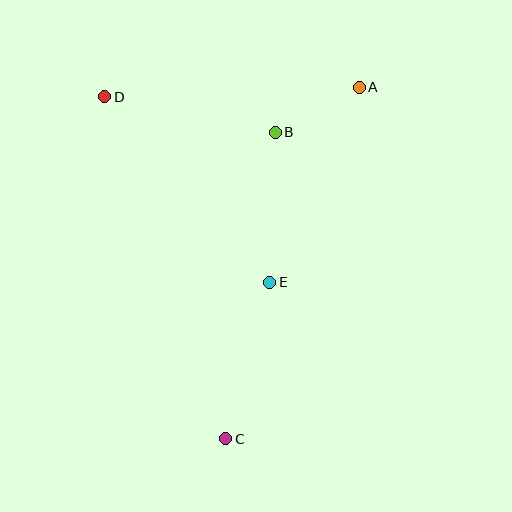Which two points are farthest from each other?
Points A and C are farthest from each other.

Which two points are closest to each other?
Points A and B are closest to each other.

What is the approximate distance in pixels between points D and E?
The distance between D and E is approximately 248 pixels.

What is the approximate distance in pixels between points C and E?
The distance between C and E is approximately 163 pixels.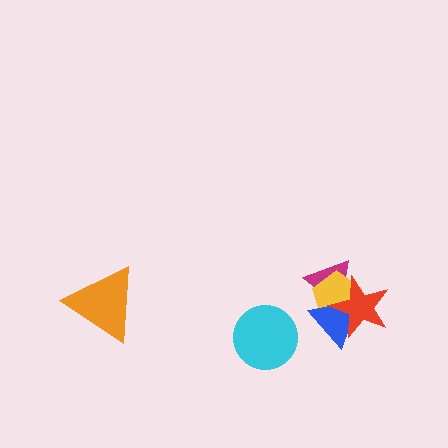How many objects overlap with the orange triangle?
0 objects overlap with the orange triangle.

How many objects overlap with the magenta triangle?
3 objects overlap with the magenta triangle.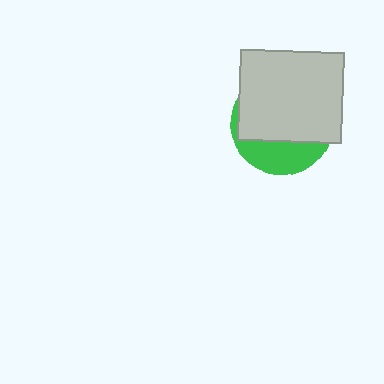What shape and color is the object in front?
The object in front is a light gray rectangle.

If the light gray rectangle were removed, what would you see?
You would see the complete green circle.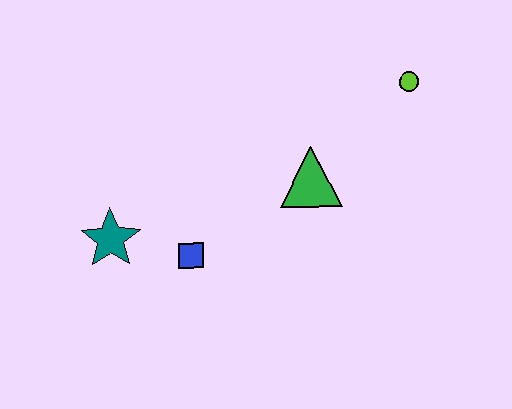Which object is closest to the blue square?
The teal star is closest to the blue square.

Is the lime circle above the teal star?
Yes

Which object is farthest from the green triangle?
The teal star is farthest from the green triangle.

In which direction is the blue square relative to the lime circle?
The blue square is to the left of the lime circle.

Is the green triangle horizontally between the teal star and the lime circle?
Yes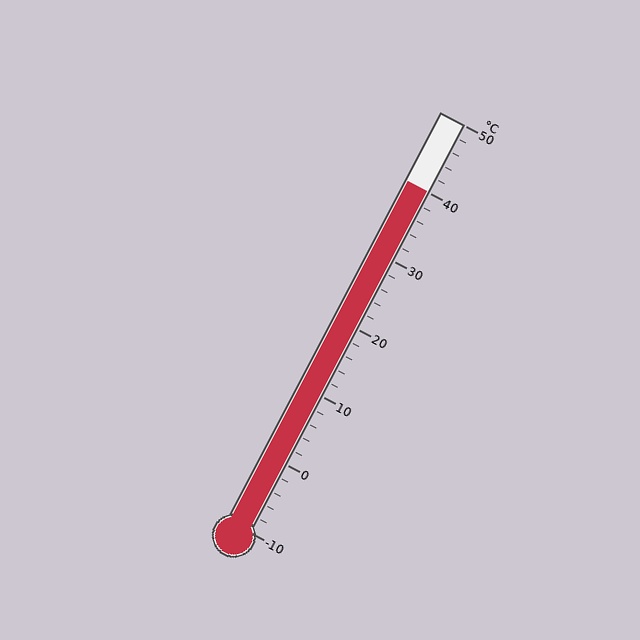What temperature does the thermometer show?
The thermometer shows approximately 40°C.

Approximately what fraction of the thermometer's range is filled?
The thermometer is filled to approximately 85% of its range.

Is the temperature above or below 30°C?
The temperature is above 30°C.